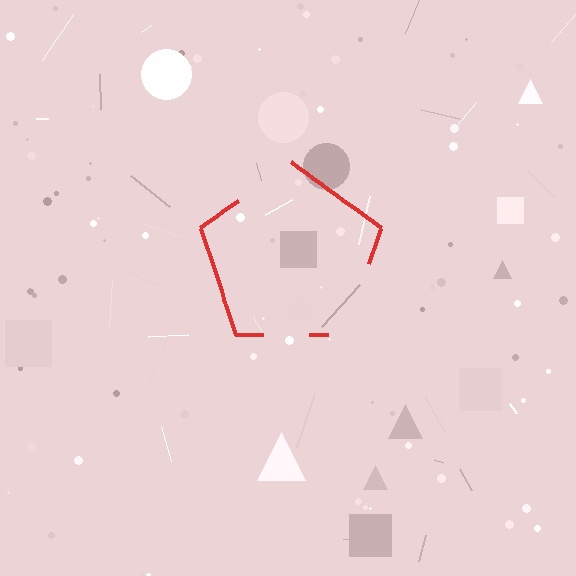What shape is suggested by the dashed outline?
The dashed outline suggests a pentagon.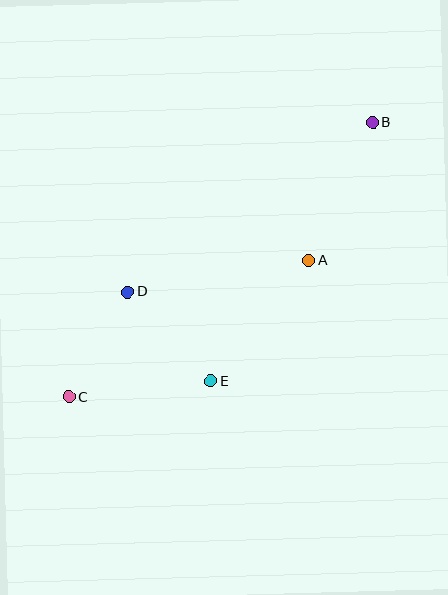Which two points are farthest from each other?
Points B and C are farthest from each other.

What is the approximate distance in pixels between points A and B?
The distance between A and B is approximately 152 pixels.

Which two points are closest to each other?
Points C and D are closest to each other.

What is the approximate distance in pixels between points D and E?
The distance between D and E is approximately 122 pixels.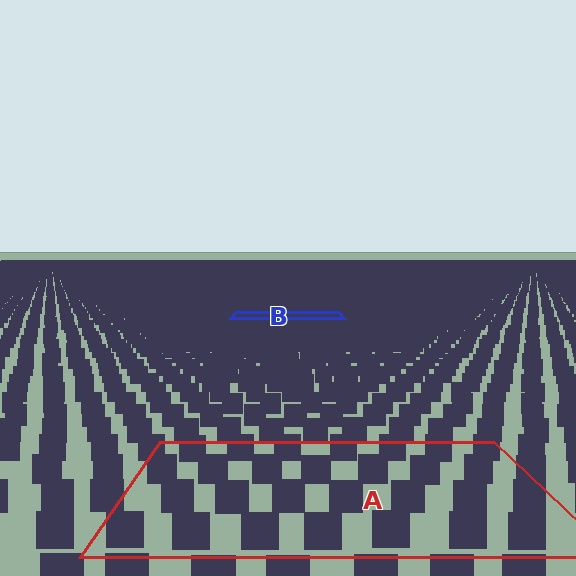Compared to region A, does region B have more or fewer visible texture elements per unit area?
Region B has more texture elements per unit area — they are packed more densely because it is farther away.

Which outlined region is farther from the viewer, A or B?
Region B is farther from the viewer — the texture elements inside it appear smaller and more densely packed.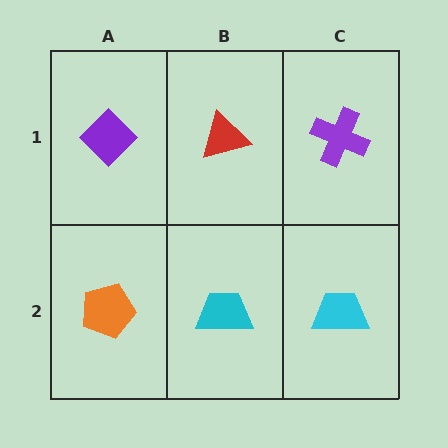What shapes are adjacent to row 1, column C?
A cyan trapezoid (row 2, column C), a red triangle (row 1, column B).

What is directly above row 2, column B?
A red triangle.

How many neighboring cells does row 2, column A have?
2.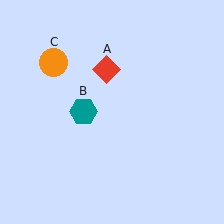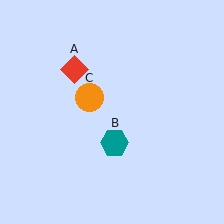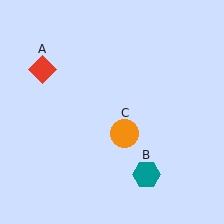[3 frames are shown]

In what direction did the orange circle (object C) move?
The orange circle (object C) moved down and to the right.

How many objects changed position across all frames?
3 objects changed position: red diamond (object A), teal hexagon (object B), orange circle (object C).